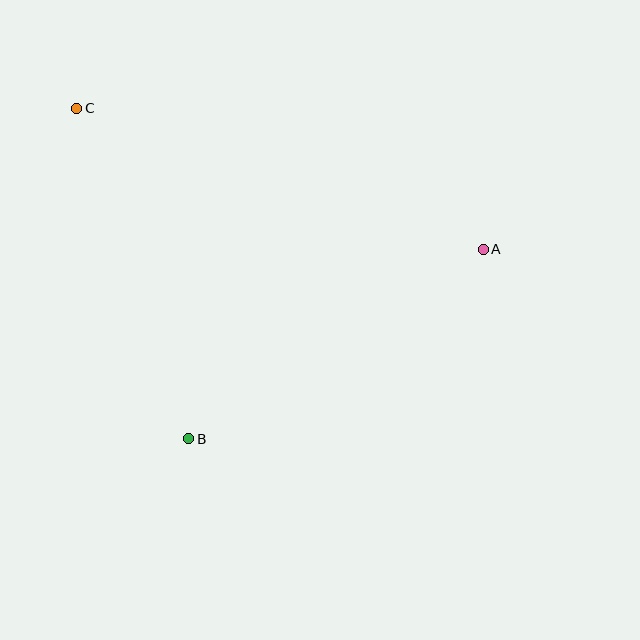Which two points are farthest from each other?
Points A and C are farthest from each other.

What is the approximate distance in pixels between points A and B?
The distance between A and B is approximately 351 pixels.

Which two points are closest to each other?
Points B and C are closest to each other.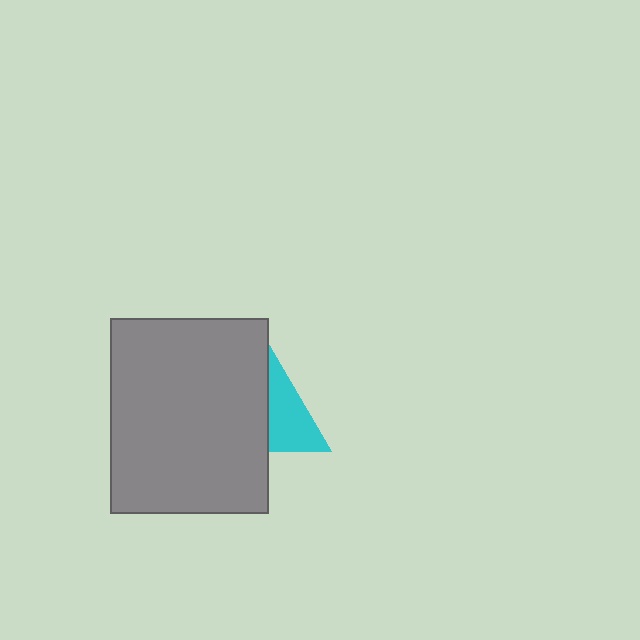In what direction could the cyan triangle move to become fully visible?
The cyan triangle could move right. That would shift it out from behind the gray rectangle entirely.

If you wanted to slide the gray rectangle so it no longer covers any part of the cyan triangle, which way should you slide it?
Slide it left — that is the most direct way to separate the two shapes.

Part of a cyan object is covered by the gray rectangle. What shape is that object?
It is a triangle.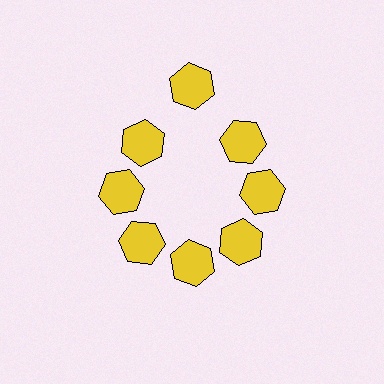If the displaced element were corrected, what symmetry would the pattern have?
It would have 8-fold rotational symmetry — the pattern would map onto itself every 45 degrees.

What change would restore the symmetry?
The symmetry would be restored by moving it inward, back onto the ring so that all 8 hexagons sit at equal angles and equal distance from the center.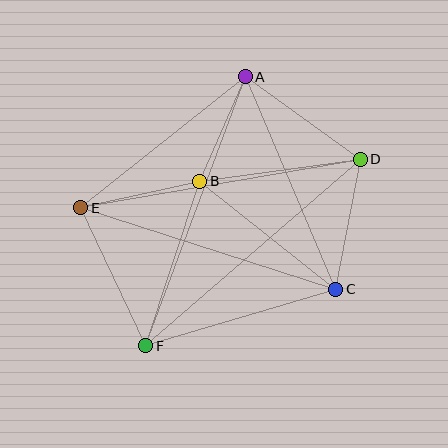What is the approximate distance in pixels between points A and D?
The distance between A and D is approximately 141 pixels.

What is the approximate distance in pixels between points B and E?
The distance between B and E is approximately 122 pixels.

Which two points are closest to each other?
Points A and B are closest to each other.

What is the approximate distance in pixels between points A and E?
The distance between A and E is approximately 210 pixels.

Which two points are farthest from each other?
Points A and F are farthest from each other.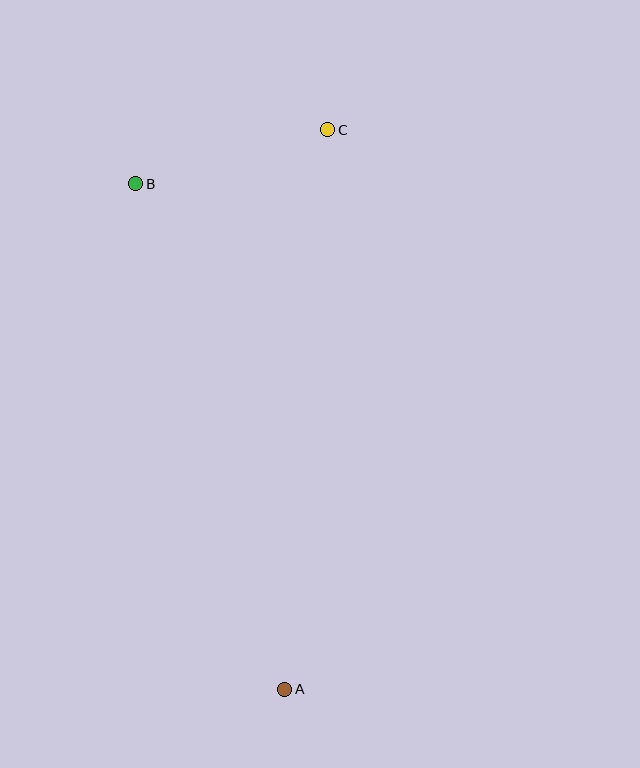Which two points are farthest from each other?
Points A and C are farthest from each other.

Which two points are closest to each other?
Points B and C are closest to each other.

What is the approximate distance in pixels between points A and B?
The distance between A and B is approximately 527 pixels.